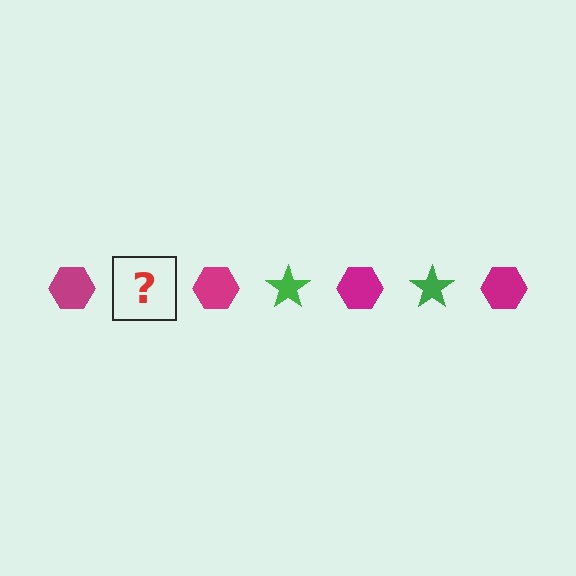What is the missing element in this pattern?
The missing element is a green star.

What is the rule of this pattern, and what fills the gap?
The rule is that the pattern alternates between magenta hexagon and green star. The gap should be filled with a green star.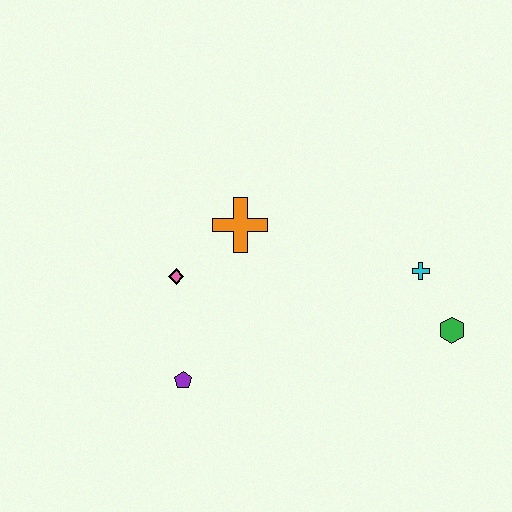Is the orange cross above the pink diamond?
Yes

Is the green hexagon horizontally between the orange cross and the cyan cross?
No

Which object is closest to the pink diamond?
The orange cross is closest to the pink diamond.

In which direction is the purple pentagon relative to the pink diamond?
The purple pentagon is below the pink diamond.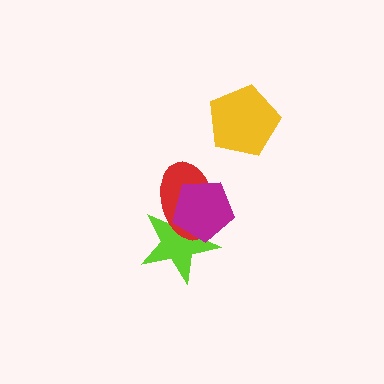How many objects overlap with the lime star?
2 objects overlap with the lime star.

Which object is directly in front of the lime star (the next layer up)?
The red ellipse is directly in front of the lime star.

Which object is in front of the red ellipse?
The magenta pentagon is in front of the red ellipse.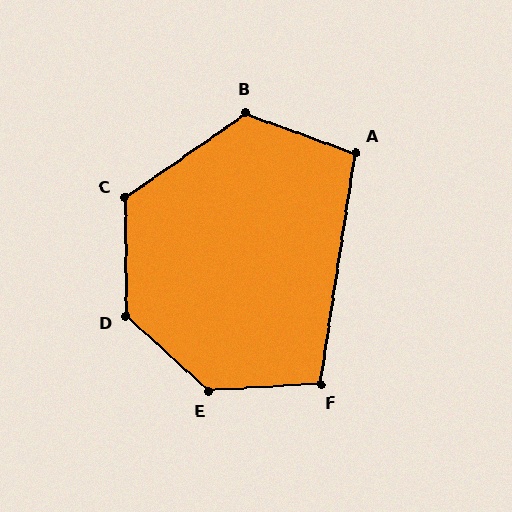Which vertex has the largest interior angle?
E, at approximately 134 degrees.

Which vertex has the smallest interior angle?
A, at approximately 101 degrees.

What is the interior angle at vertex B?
Approximately 125 degrees (obtuse).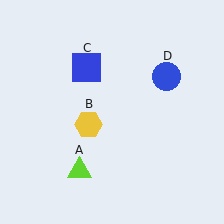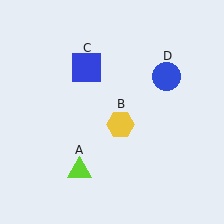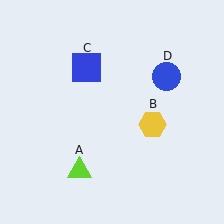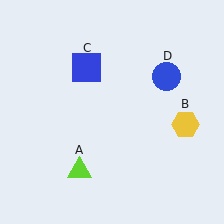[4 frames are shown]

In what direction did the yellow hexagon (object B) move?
The yellow hexagon (object B) moved right.